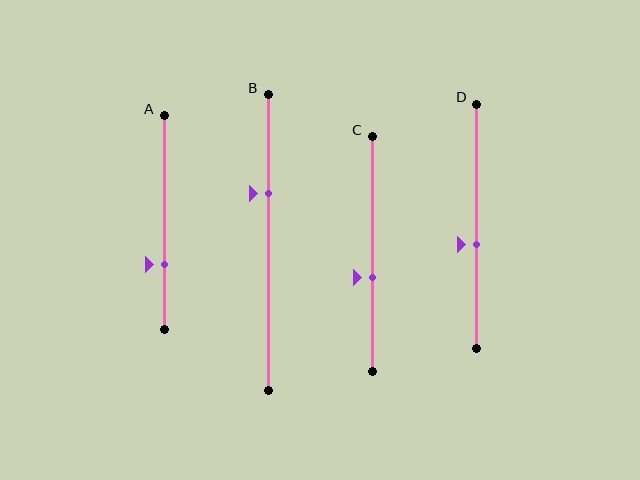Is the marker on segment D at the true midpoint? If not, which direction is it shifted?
No, the marker on segment D is shifted downward by about 7% of the segment length.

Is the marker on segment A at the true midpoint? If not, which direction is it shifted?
No, the marker on segment A is shifted downward by about 20% of the segment length.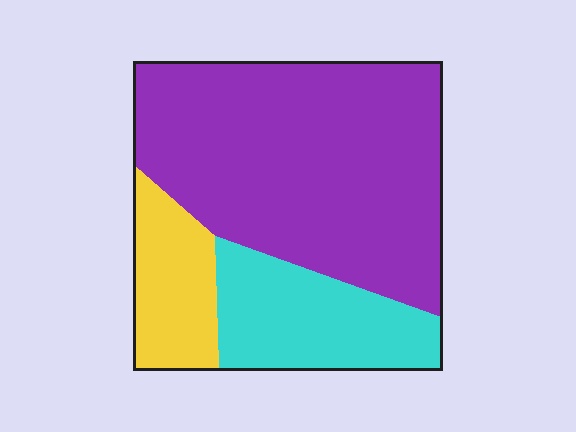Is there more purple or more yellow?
Purple.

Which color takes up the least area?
Yellow, at roughly 15%.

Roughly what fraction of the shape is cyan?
Cyan covers around 20% of the shape.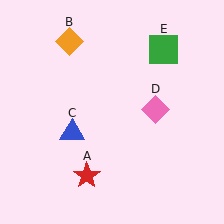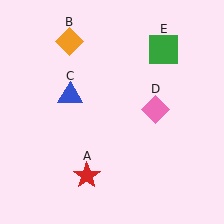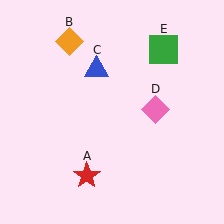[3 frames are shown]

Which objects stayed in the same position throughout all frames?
Red star (object A) and orange diamond (object B) and pink diamond (object D) and green square (object E) remained stationary.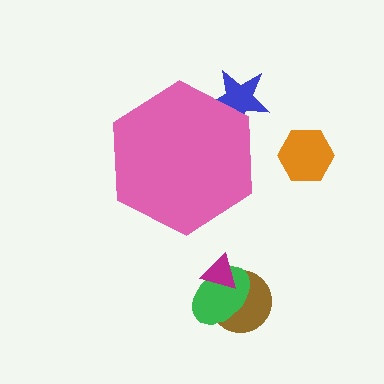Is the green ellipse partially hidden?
No, the green ellipse is fully visible.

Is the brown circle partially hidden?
No, the brown circle is fully visible.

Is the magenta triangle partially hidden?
No, the magenta triangle is fully visible.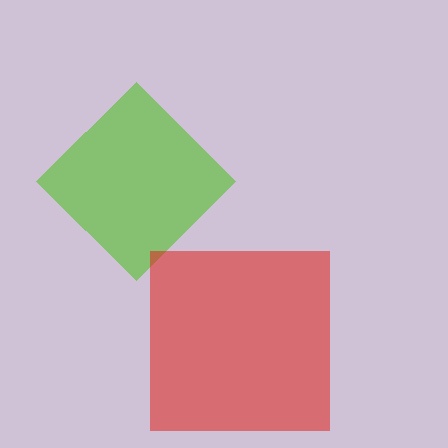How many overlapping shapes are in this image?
There are 2 overlapping shapes in the image.